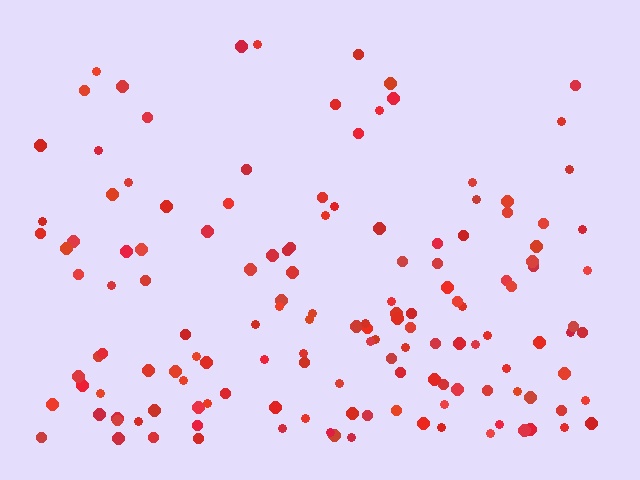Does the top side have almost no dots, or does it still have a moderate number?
Still a moderate number, just noticeably fewer than the bottom.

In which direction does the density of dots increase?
From top to bottom, with the bottom side densest.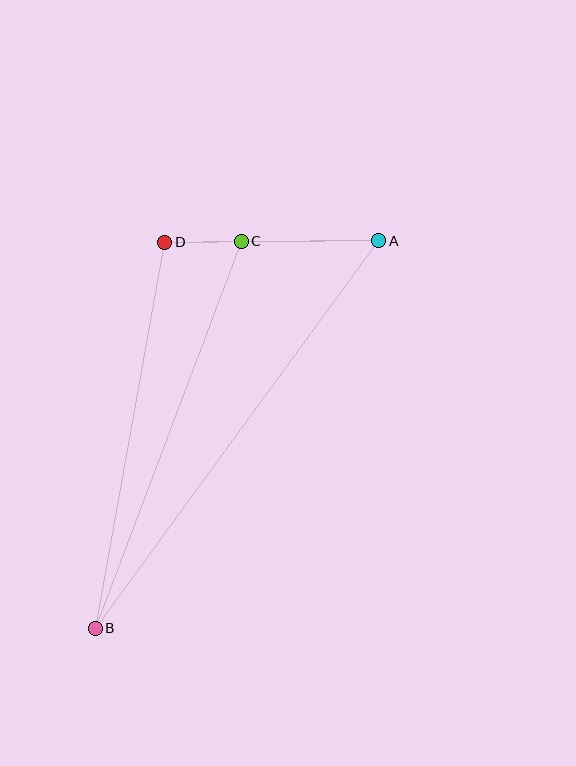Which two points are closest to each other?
Points C and D are closest to each other.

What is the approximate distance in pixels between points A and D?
The distance between A and D is approximately 214 pixels.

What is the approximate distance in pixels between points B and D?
The distance between B and D is approximately 392 pixels.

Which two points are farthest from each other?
Points A and B are farthest from each other.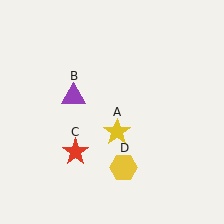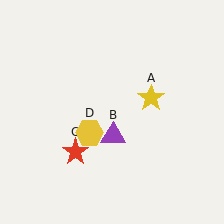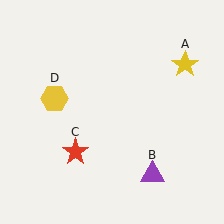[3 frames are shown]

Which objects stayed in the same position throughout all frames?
Red star (object C) remained stationary.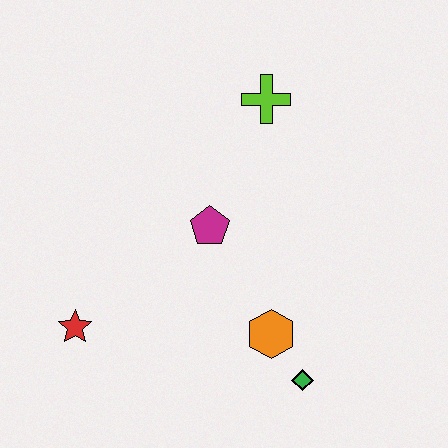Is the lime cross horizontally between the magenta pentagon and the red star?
No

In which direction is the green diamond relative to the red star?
The green diamond is to the right of the red star.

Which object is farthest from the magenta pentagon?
The green diamond is farthest from the magenta pentagon.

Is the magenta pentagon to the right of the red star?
Yes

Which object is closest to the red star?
The magenta pentagon is closest to the red star.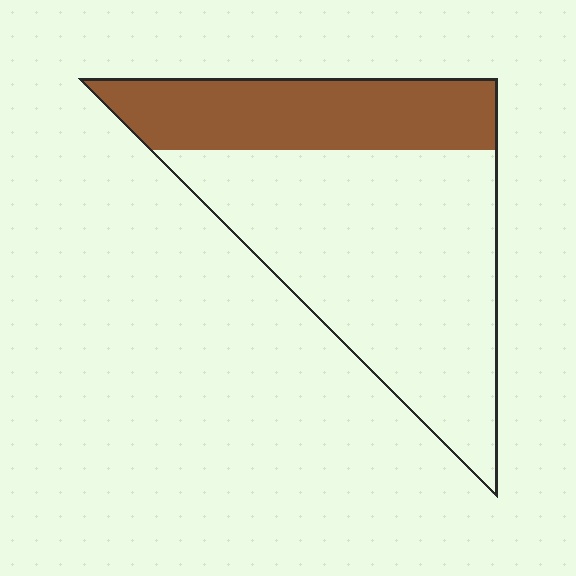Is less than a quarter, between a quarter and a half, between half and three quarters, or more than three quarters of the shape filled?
Between a quarter and a half.